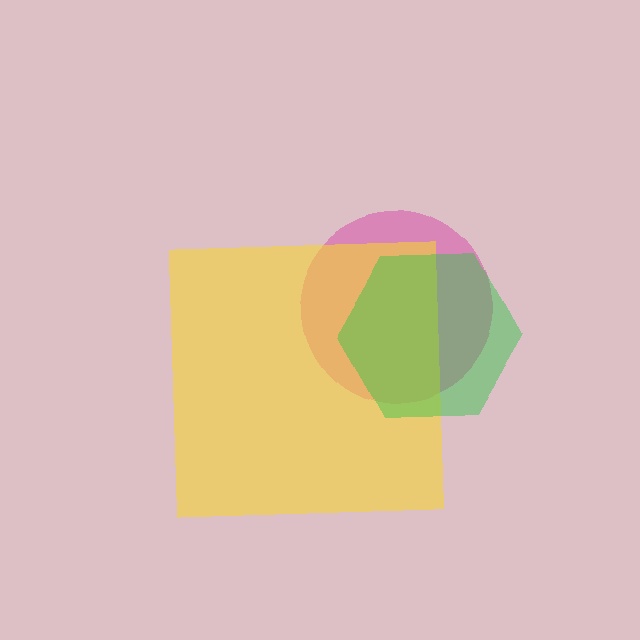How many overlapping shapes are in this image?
There are 3 overlapping shapes in the image.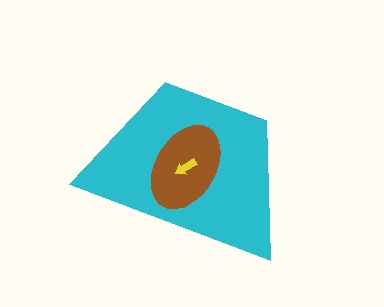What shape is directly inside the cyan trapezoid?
The brown ellipse.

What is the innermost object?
The yellow arrow.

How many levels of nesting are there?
3.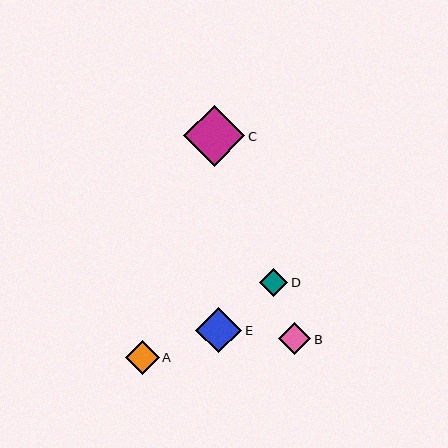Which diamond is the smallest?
Diamond D is the smallest with a size of approximately 28 pixels.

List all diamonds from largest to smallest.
From largest to smallest: C, E, A, B, D.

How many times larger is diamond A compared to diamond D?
Diamond A is approximately 1.2 times the size of diamond D.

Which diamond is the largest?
Diamond C is the largest with a size of approximately 61 pixels.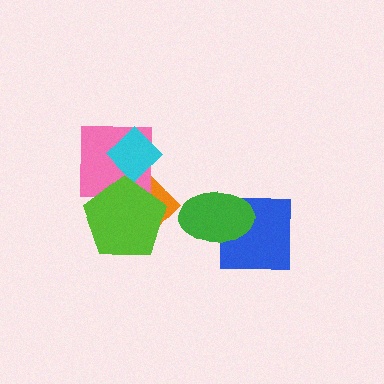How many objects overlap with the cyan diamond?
2 objects overlap with the cyan diamond.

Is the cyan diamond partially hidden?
No, no other shape covers it.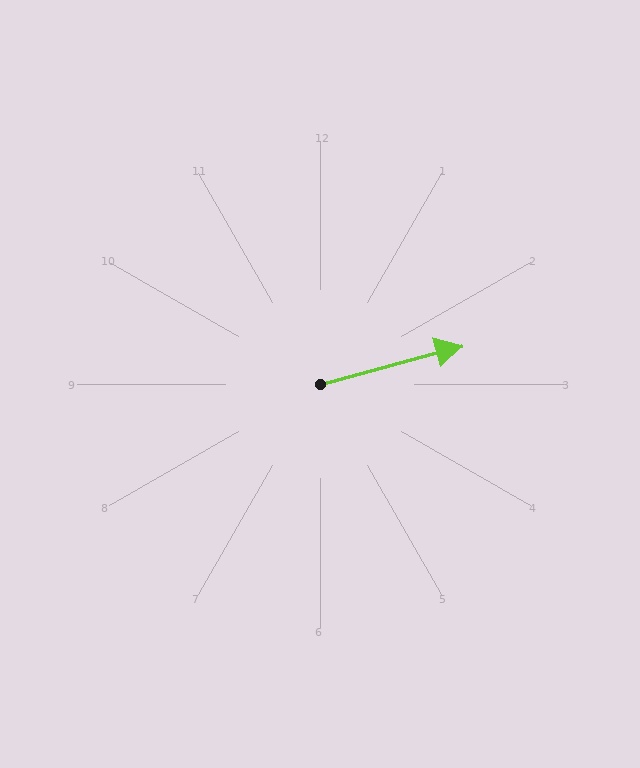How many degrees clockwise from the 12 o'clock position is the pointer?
Approximately 75 degrees.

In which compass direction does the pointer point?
East.